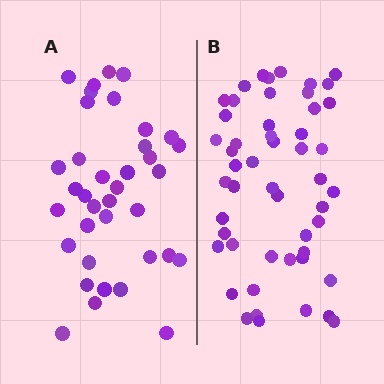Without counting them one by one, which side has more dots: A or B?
Region B (the right region) has more dots.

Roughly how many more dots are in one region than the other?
Region B has approximately 15 more dots than region A.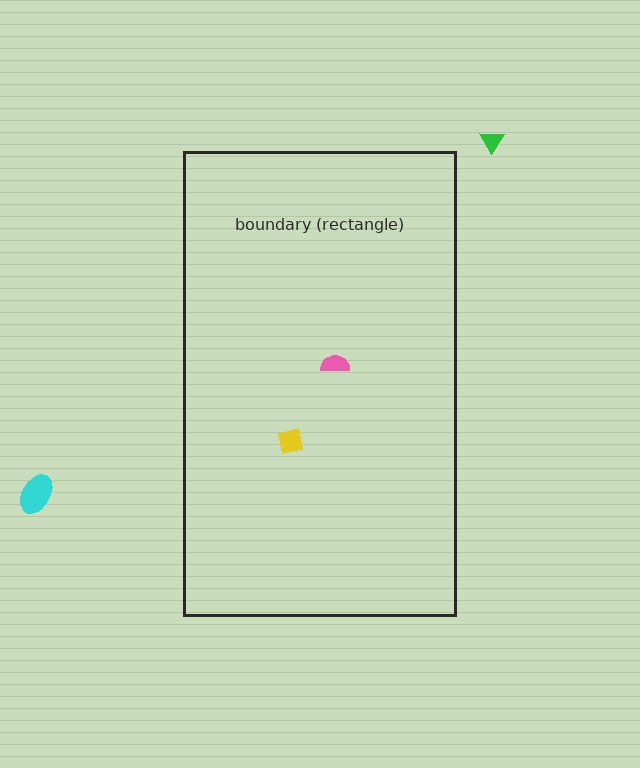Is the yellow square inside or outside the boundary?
Inside.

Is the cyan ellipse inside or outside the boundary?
Outside.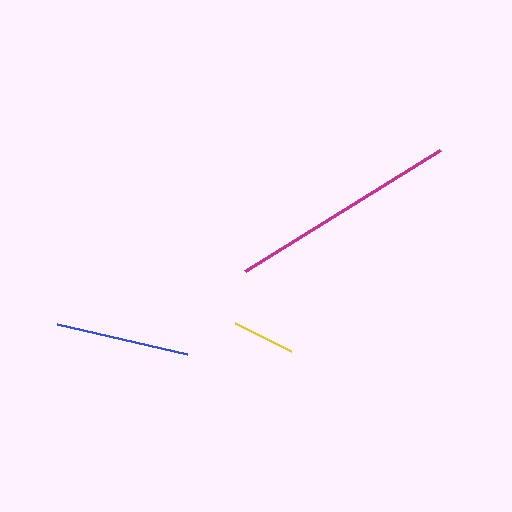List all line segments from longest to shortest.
From longest to shortest: magenta, blue, yellow.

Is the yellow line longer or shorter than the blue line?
The blue line is longer than the yellow line.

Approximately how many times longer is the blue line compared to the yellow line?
The blue line is approximately 2.1 times the length of the yellow line.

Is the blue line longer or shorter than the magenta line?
The magenta line is longer than the blue line.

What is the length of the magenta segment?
The magenta segment is approximately 230 pixels long.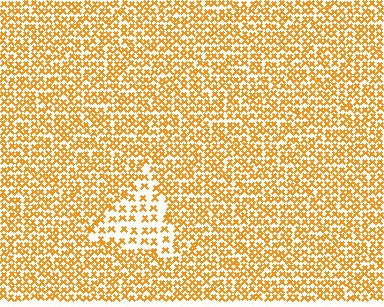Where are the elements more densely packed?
The elements are more densely packed outside the triangle boundary.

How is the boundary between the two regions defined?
The boundary is defined by a change in element density (approximately 2.0x ratio). All elements are the same color, size, and shape.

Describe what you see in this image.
The image contains small orange elements arranged at two different densities. A triangle-shaped region is visible where the elements are less densely packed than the surrounding area.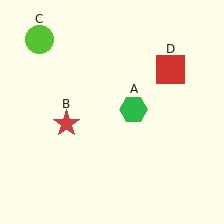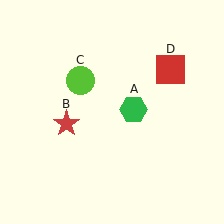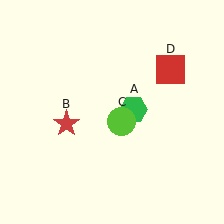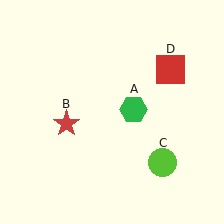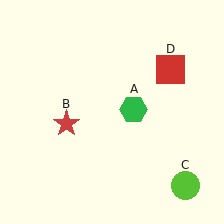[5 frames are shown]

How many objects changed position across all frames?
1 object changed position: lime circle (object C).